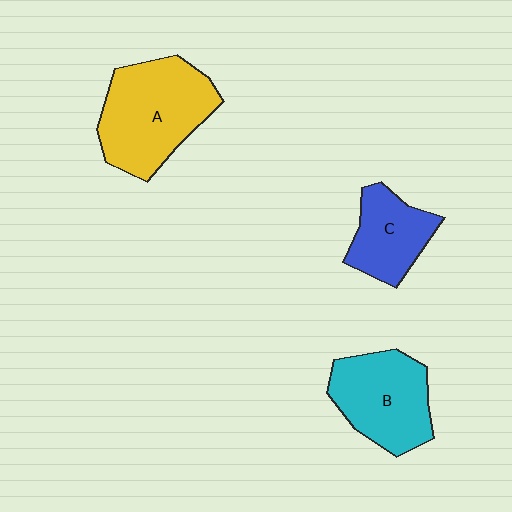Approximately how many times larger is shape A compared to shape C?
Approximately 1.7 times.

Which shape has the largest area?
Shape A (yellow).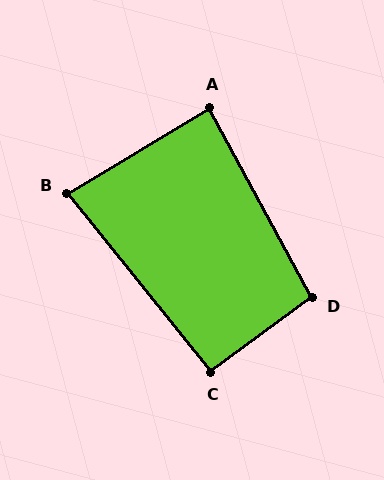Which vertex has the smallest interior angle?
B, at approximately 82 degrees.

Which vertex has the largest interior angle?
D, at approximately 98 degrees.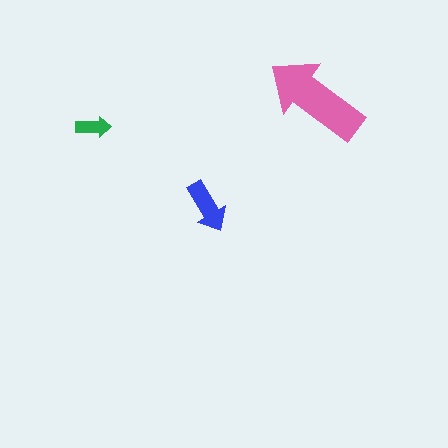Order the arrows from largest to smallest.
the pink one, the blue one, the green one.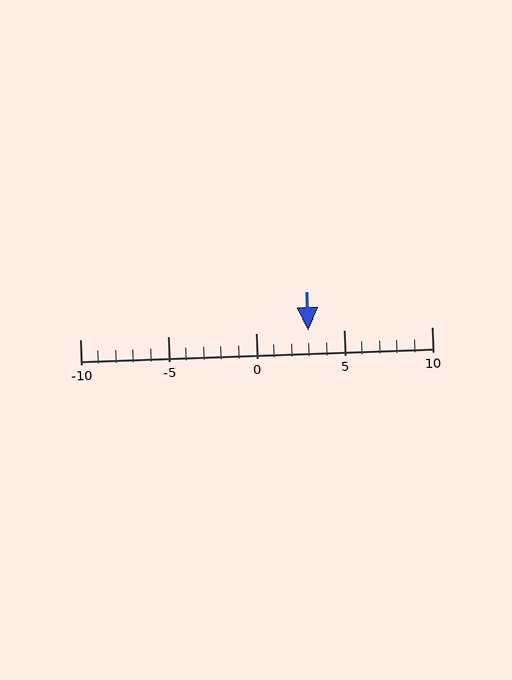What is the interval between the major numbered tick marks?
The major tick marks are spaced 5 units apart.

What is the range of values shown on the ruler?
The ruler shows values from -10 to 10.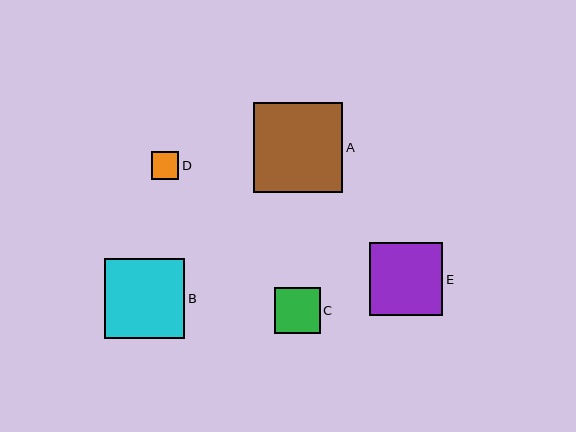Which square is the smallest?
Square D is the smallest with a size of approximately 27 pixels.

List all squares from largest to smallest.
From largest to smallest: A, B, E, C, D.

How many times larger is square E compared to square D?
Square E is approximately 2.7 times the size of square D.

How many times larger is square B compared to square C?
Square B is approximately 1.7 times the size of square C.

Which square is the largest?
Square A is the largest with a size of approximately 89 pixels.